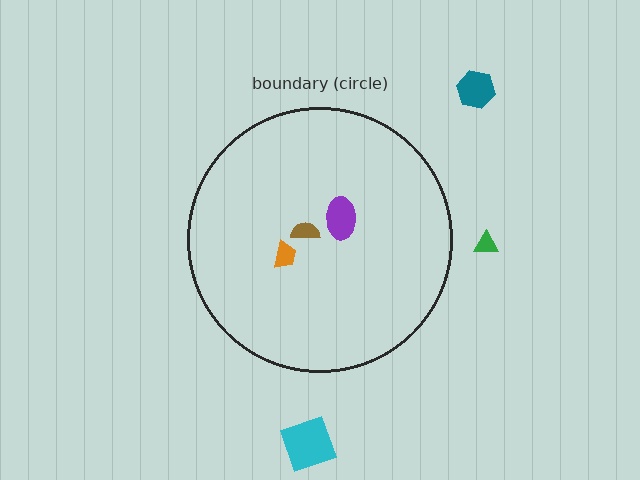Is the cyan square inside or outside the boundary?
Outside.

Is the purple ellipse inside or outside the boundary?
Inside.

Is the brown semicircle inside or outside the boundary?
Inside.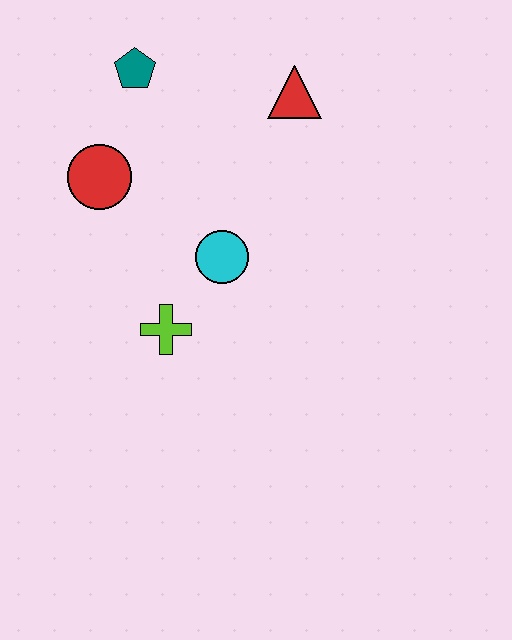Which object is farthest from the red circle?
The red triangle is farthest from the red circle.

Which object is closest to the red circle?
The teal pentagon is closest to the red circle.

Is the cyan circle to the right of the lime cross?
Yes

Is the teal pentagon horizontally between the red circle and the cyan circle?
Yes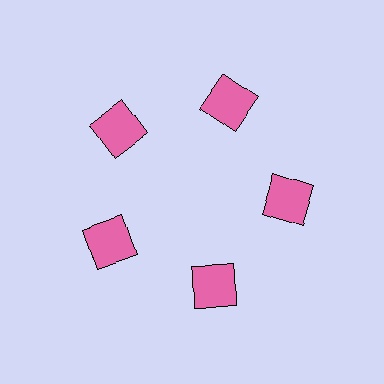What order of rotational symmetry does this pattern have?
This pattern has 5-fold rotational symmetry.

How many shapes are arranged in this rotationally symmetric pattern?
There are 5 shapes, arranged in 5 groups of 1.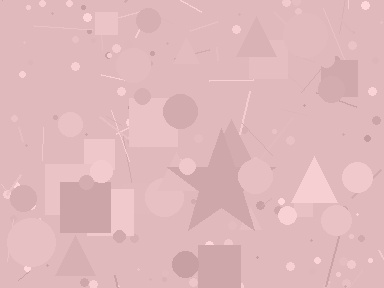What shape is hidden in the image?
A star is hidden in the image.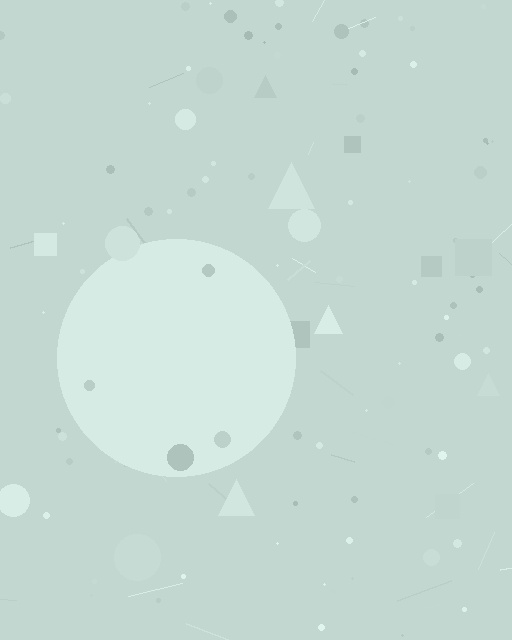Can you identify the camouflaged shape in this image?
The camouflaged shape is a circle.